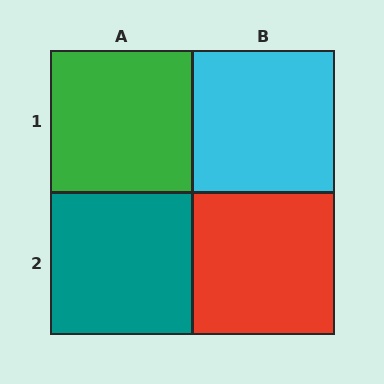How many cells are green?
1 cell is green.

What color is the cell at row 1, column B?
Cyan.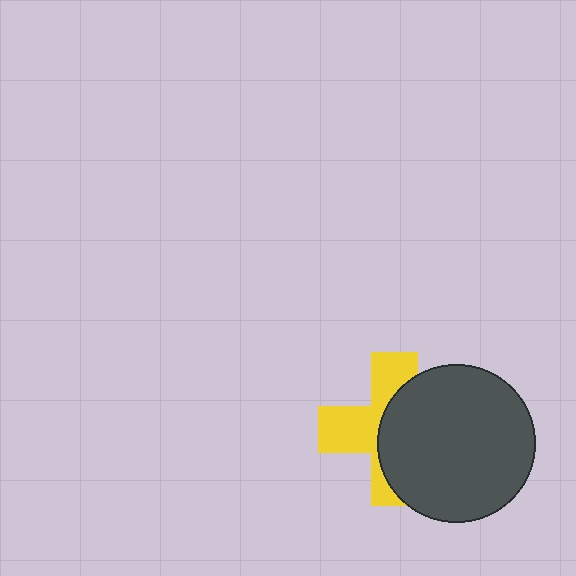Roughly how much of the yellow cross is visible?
About half of it is visible (roughly 47%).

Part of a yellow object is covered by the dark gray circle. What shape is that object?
It is a cross.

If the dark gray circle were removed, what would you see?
You would see the complete yellow cross.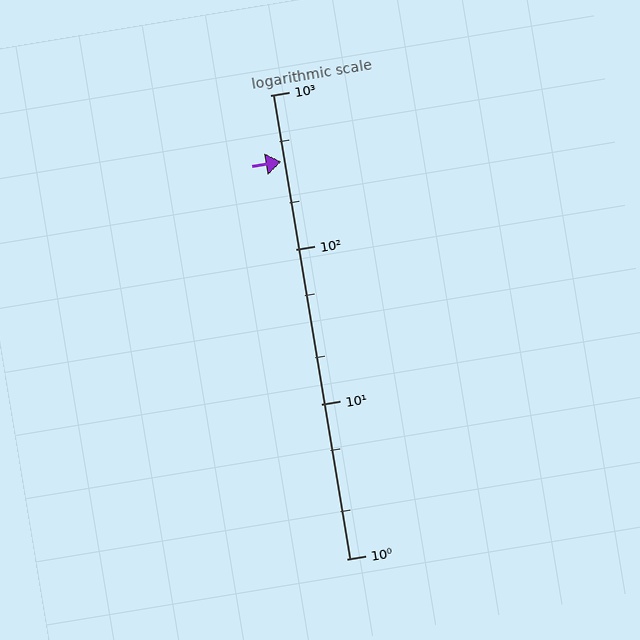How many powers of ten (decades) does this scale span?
The scale spans 3 decades, from 1 to 1000.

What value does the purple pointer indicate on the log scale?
The pointer indicates approximately 370.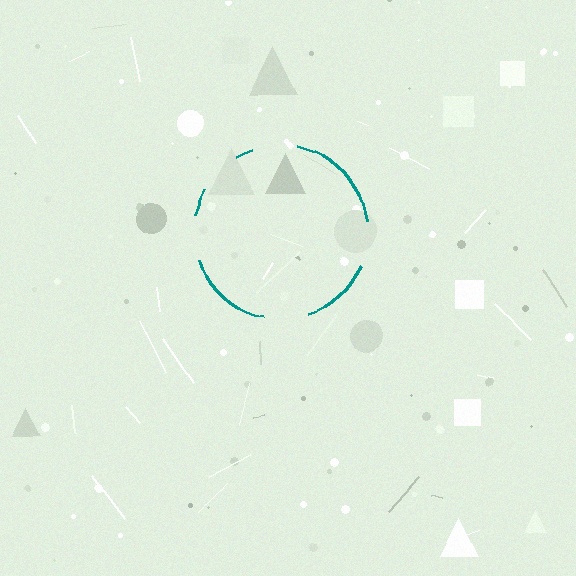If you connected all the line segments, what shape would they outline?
They would outline a circle.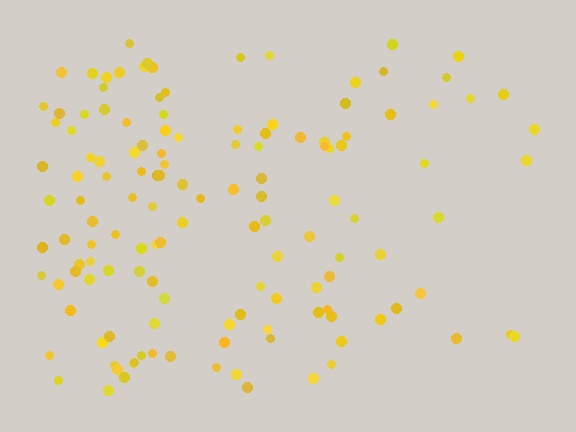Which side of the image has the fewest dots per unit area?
The right.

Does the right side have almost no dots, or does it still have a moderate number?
Still a moderate number, just noticeably fewer than the left.